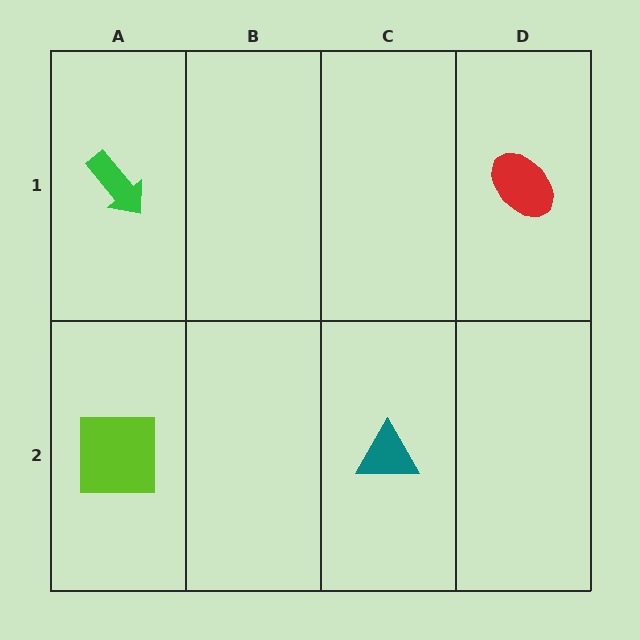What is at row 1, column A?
A green arrow.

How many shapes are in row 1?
2 shapes.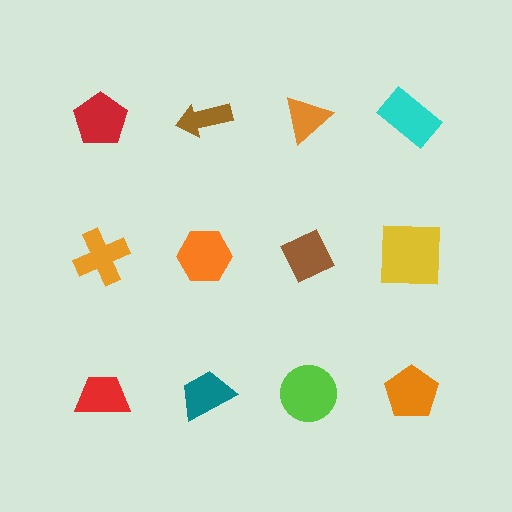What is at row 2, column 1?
An orange cross.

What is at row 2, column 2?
An orange hexagon.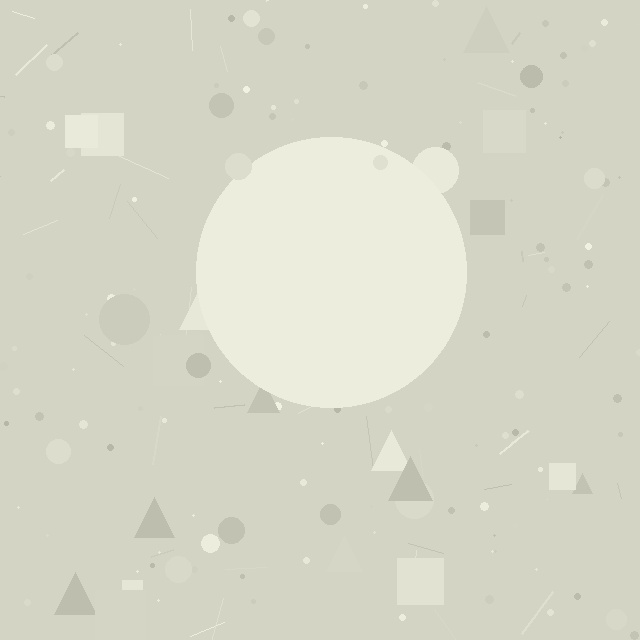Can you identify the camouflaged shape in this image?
The camouflaged shape is a circle.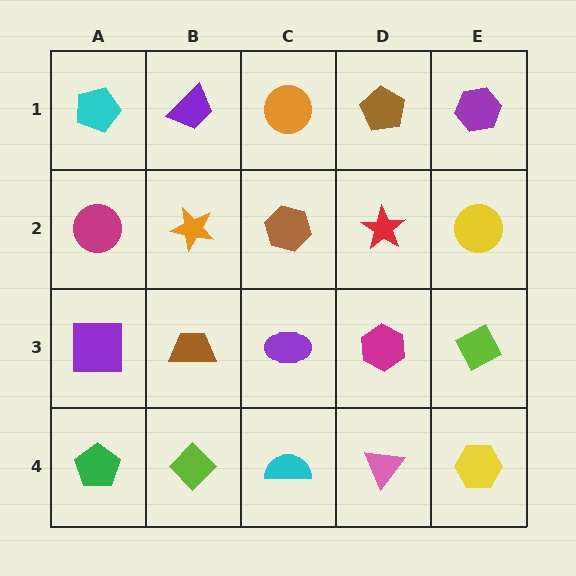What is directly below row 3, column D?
A pink triangle.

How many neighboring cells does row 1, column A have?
2.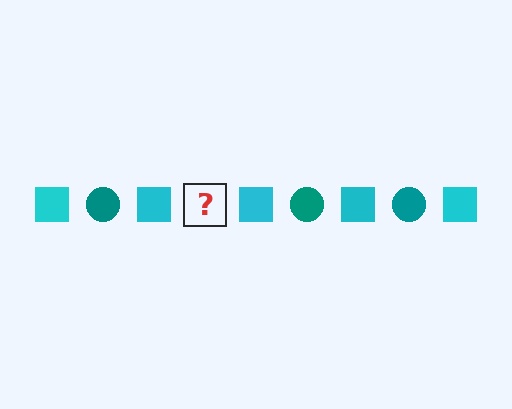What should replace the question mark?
The question mark should be replaced with a teal circle.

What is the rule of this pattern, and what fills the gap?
The rule is that the pattern alternates between cyan square and teal circle. The gap should be filled with a teal circle.